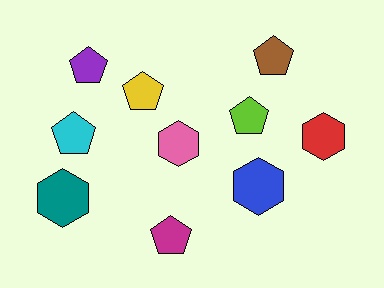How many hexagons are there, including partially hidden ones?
There are 4 hexagons.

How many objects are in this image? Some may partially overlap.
There are 10 objects.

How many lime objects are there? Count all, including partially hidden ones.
There is 1 lime object.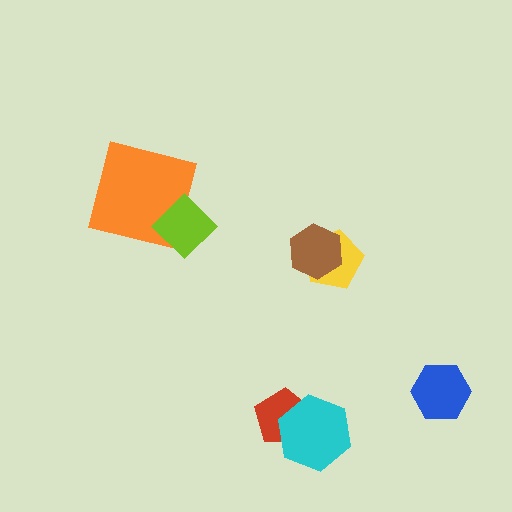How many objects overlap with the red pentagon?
1 object overlaps with the red pentagon.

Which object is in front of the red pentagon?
The cyan hexagon is in front of the red pentagon.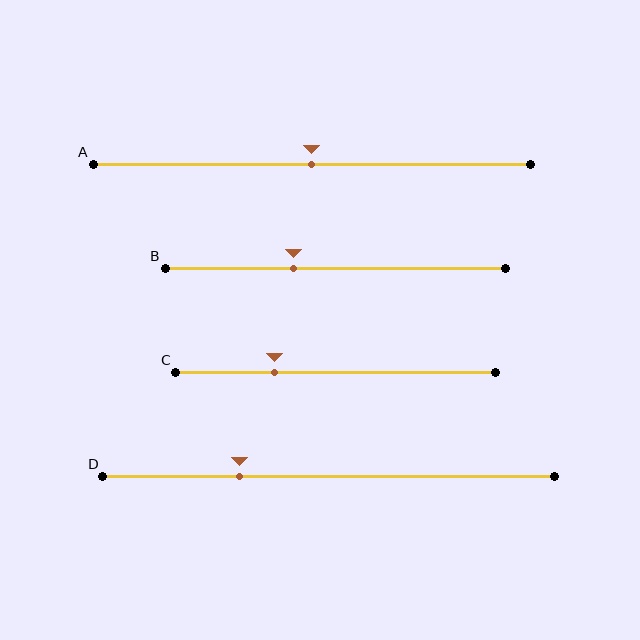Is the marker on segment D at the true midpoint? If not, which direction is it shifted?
No, the marker on segment D is shifted to the left by about 20% of the segment length.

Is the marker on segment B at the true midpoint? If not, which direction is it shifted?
No, the marker on segment B is shifted to the left by about 12% of the segment length.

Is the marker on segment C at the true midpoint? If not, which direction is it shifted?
No, the marker on segment C is shifted to the left by about 19% of the segment length.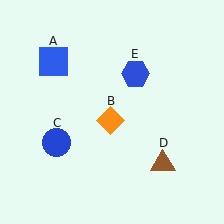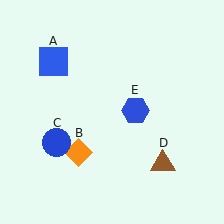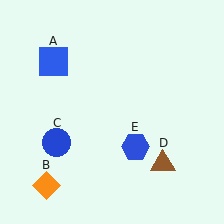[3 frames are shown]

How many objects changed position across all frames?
2 objects changed position: orange diamond (object B), blue hexagon (object E).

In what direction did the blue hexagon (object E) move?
The blue hexagon (object E) moved down.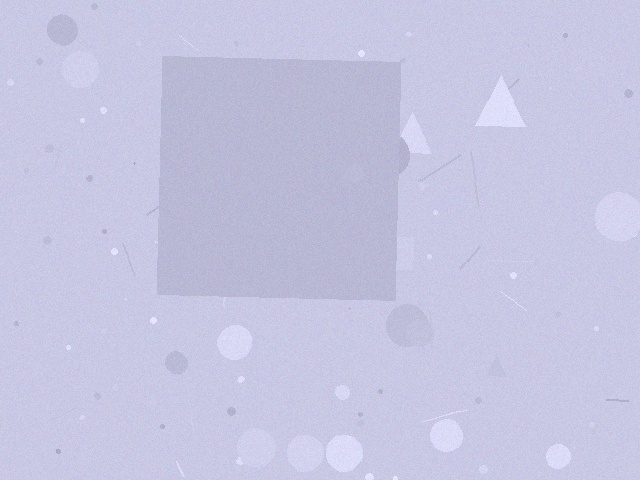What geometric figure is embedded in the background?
A square is embedded in the background.